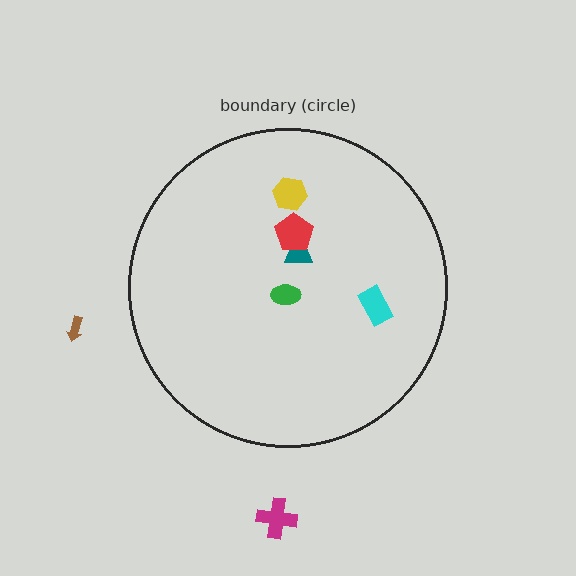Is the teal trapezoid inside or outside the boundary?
Inside.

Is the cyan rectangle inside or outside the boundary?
Inside.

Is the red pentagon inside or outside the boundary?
Inside.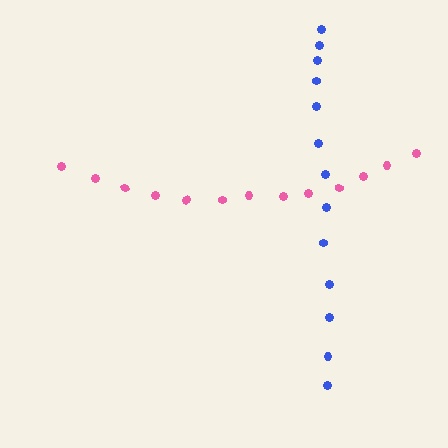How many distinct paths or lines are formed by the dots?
There are 2 distinct paths.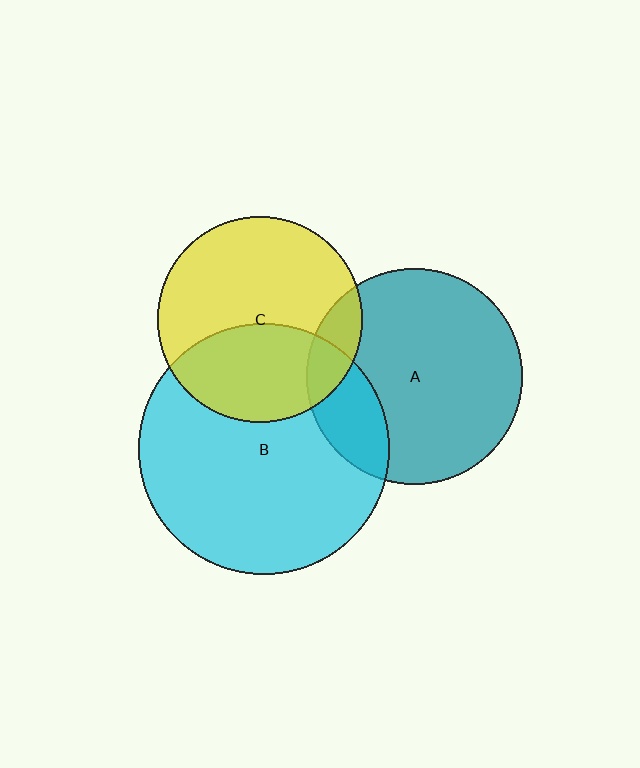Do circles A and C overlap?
Yes.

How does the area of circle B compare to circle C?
Approximately 1.5 times.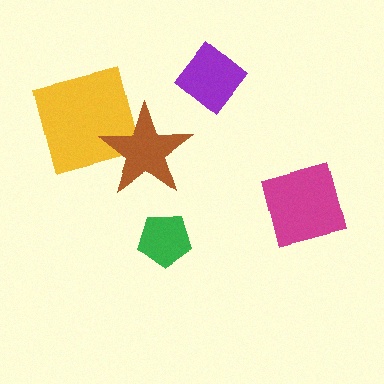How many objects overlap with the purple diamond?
0 objects overlap with the purple diamond.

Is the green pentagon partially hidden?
No, no other shape covers it.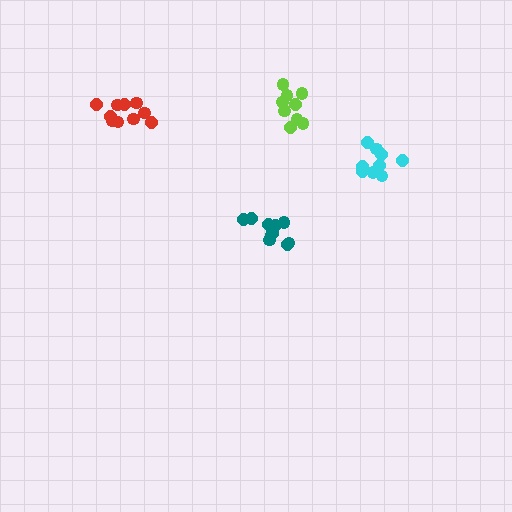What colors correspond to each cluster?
The clusters are colored: teal, cyan, red, lime.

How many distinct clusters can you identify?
There are 4 distinct clusters.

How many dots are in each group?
Group 1: 11 dots, Group 2: 9 dots, Group 3: 10 dots, Group 4: 9 dots (39 total).